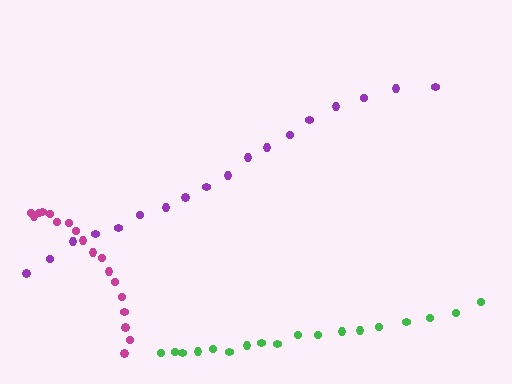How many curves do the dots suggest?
There are 3 distinct paths.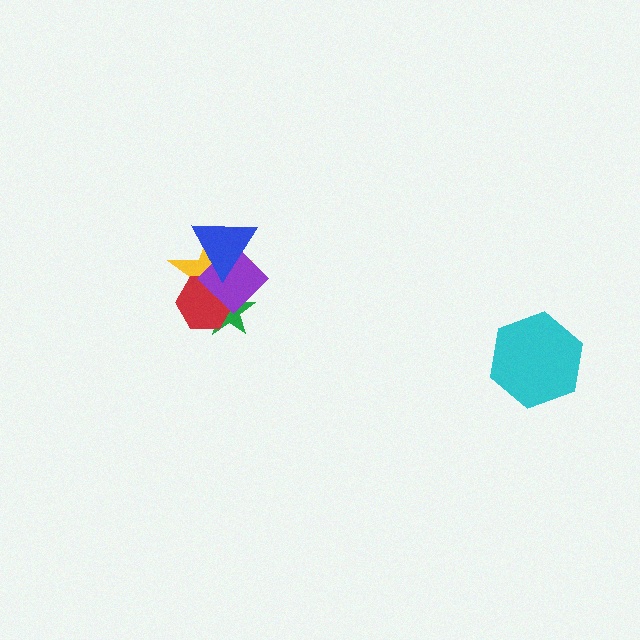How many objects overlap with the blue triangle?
3 objects overlap with the blue triangle.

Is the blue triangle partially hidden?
No, no other shape covers it.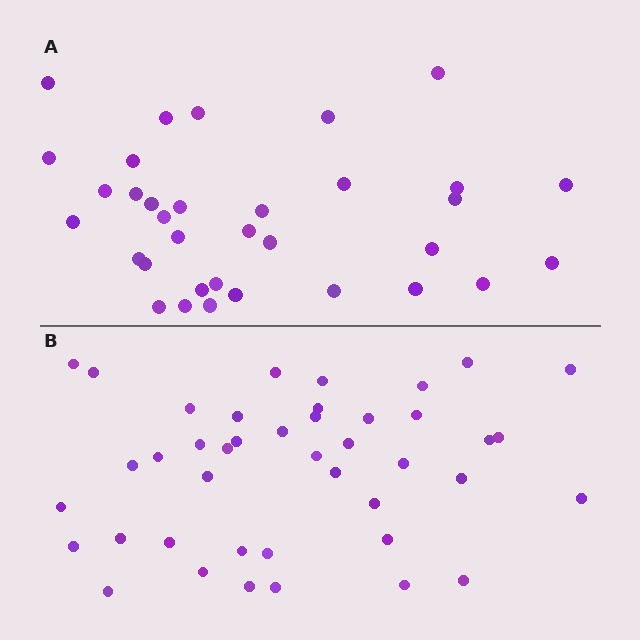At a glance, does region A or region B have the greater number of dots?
Region B (the bottom region) has more dots.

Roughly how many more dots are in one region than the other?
Region B has roughly 8 or so more dots than region A.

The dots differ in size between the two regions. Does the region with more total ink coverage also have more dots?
No. Region A has more total ink coverage because its dots are larger, but region B actually contains more individual dots. Total area can be misleading — the number of items is what matters here.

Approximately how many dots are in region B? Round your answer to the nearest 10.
About 40 dots. (The exact count is 42, which rounds to 40.)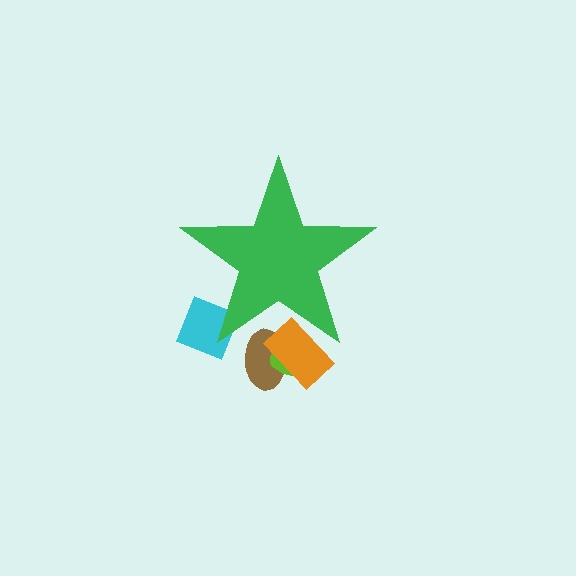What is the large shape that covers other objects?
A green star.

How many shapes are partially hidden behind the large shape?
4 shapes are partially hidden.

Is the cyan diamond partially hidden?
Yes, the cyan diamond is partially hidden behind the green star.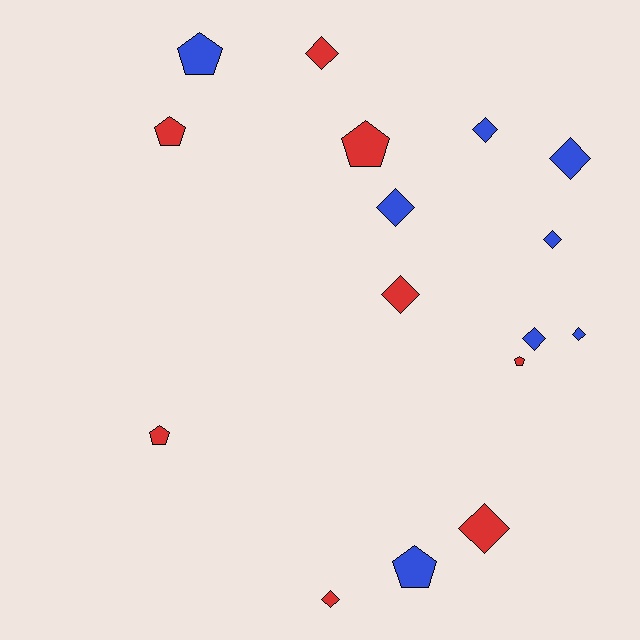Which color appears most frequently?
Blue, with 8 objects.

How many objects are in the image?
There are 16 objects.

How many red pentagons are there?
There are 4 red pentagons.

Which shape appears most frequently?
Diamond, with 10 objects.